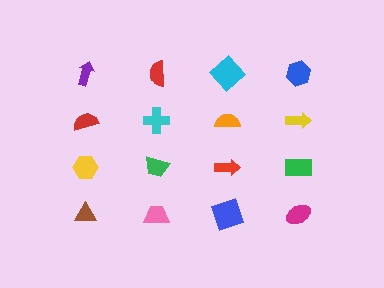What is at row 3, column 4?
A green rectangle.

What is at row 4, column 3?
A blue square.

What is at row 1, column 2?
A red semicircle.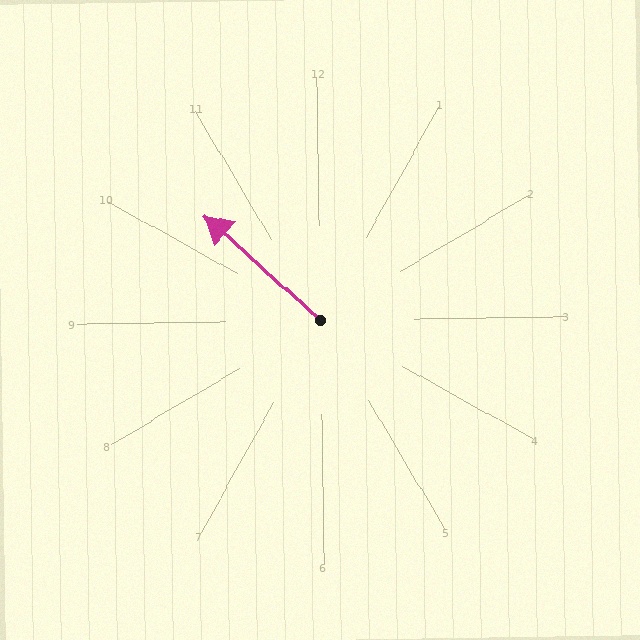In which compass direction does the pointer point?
Northwest.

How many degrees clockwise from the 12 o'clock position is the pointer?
Approximately 313 degrees.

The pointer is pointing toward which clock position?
Roughly 10 o'clock.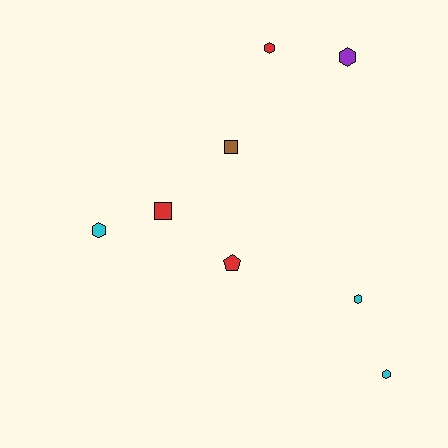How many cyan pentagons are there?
There are no cyan pentagons.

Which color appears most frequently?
Cyan, with 3 objects.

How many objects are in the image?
There are 8 objects.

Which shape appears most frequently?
Hexagon, with 5 objects.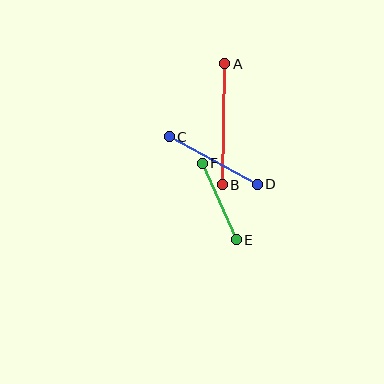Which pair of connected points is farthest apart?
Points A and B are farthest apart.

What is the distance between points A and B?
The distance is approximately 121 pixels.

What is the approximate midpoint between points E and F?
The midpoint is at approximately (219, 201) pixels.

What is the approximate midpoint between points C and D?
The midpoint is at approximately (213, 161) pixels.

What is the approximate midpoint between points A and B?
The midpoint is at approximately (224, 124) pixels.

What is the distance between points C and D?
The distance is approximately 100 pixels.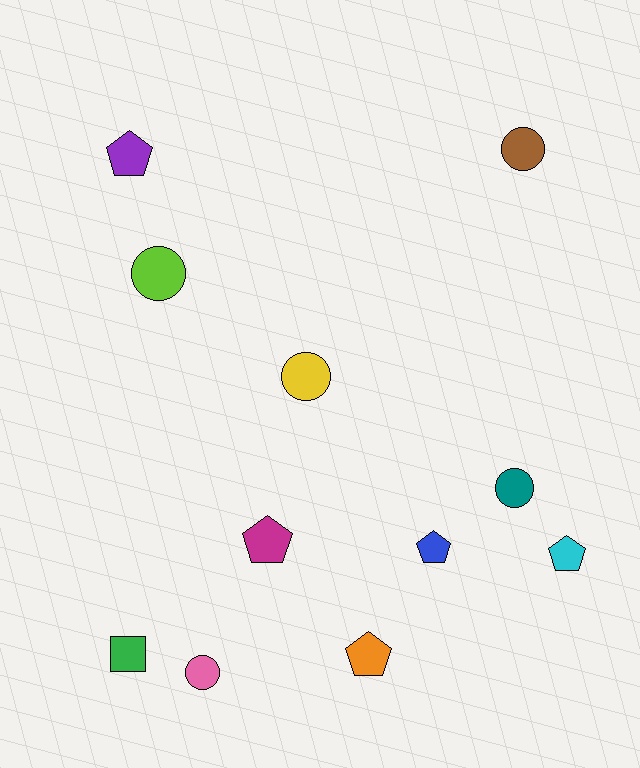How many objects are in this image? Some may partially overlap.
There are 11 objects.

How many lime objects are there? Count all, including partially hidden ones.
There is 1 lime object.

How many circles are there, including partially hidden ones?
There are 5 circles.